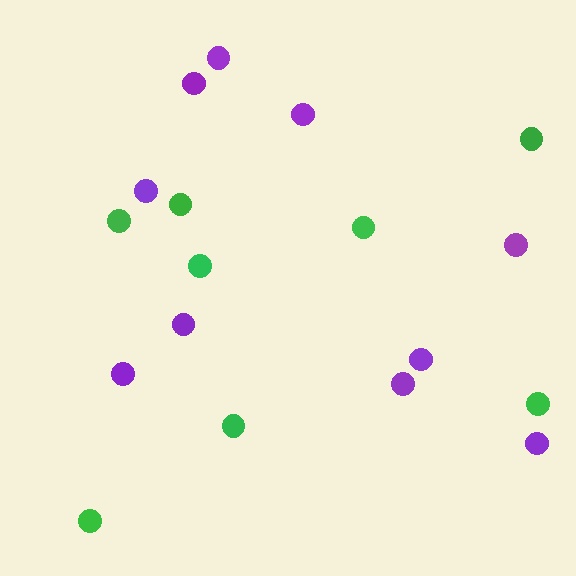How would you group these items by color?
There are 2 groups: one group of purple circles (10) and one group of green circles (8).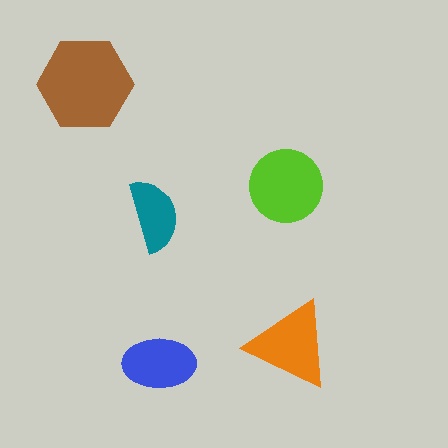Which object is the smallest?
The teal semicircle.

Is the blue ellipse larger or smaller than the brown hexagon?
Smaller.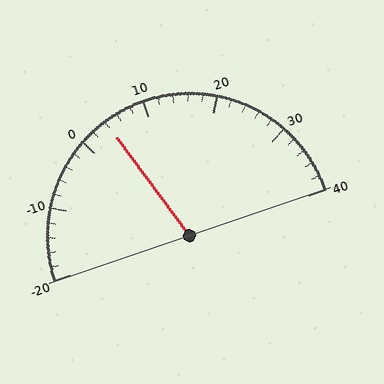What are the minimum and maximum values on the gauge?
The gauge ranges from -20 to 40.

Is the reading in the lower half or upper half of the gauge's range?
The reading is in the lower half of the range (-20 to 40).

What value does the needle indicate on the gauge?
The needle indicates approximately 4.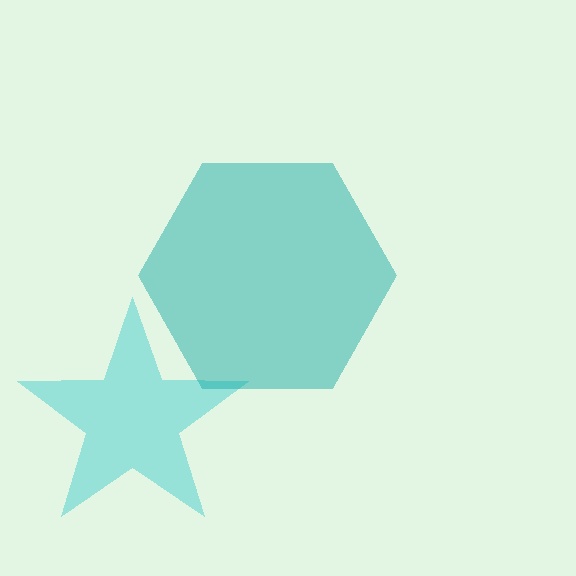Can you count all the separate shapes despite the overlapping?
Yes, there are 2 separate shapes.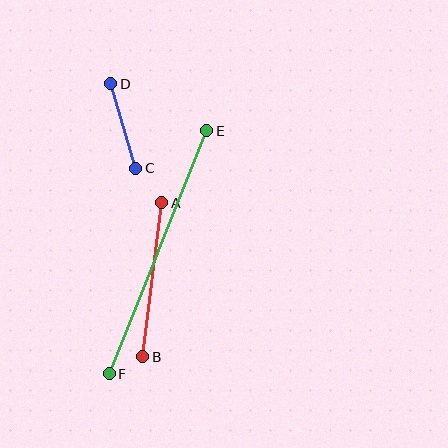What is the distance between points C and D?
The distance is approximately 88 pixels.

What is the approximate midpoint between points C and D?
The midpoint is at approximately (123, 126) pixels.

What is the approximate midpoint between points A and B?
The midpoint is at approximately (152, 280) pixels.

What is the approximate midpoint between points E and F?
The midpoint is at approximately (158, 252) pixels.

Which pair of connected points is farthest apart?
Points E and F are farthest apart.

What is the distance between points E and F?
The distance is approximately 262 pixels.